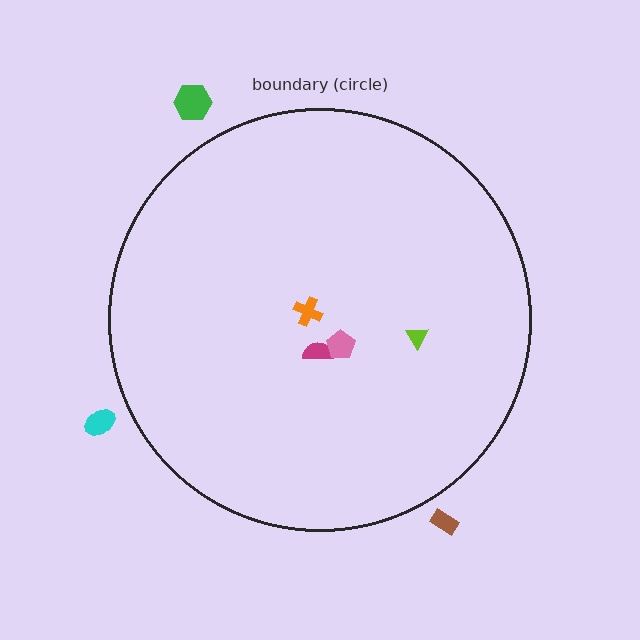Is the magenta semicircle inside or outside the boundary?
Inside.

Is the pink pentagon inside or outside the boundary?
Inside.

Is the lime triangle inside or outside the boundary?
Inside.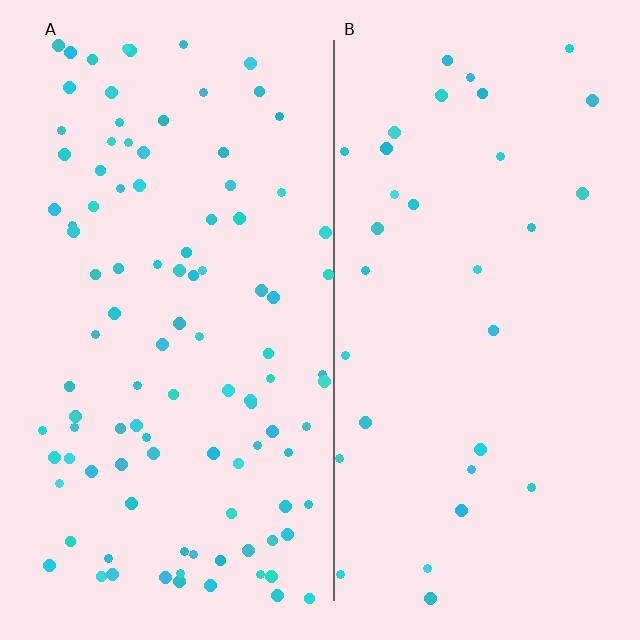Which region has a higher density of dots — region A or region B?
A (the left).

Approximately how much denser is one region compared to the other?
Approximately 3.2× — region A over region B.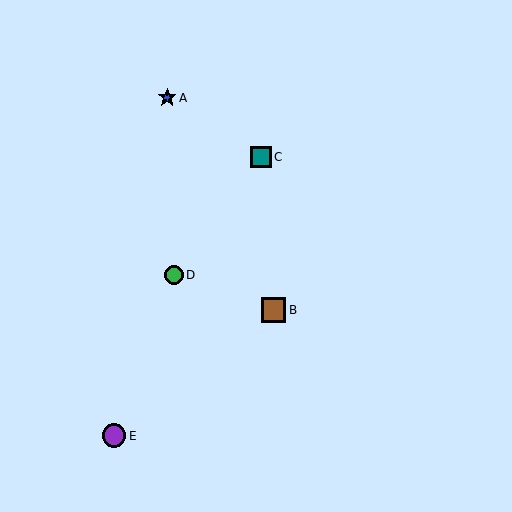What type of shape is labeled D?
Shape D is a green circle.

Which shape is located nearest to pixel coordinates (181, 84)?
The blue star (labeled A) at (167, 98) is nearest to that location.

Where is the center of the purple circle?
The center of the purple circle is at (114, 436).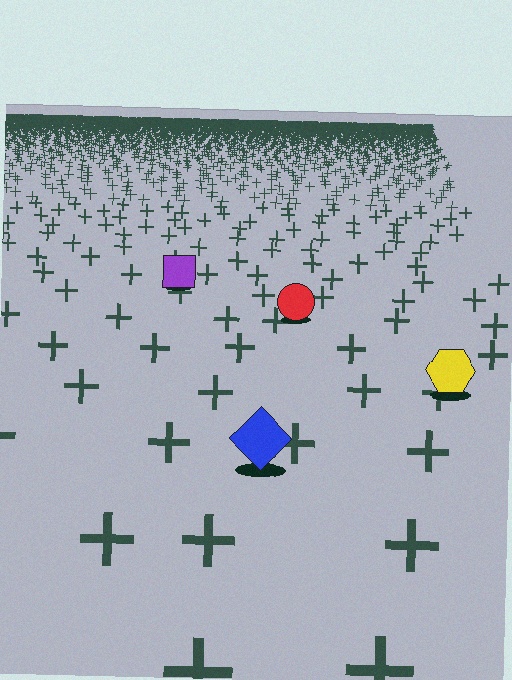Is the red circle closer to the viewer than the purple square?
Yes. The red circle is closer — you can tell from the texture gradient: the ground texture is coarser near it.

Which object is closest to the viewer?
The blue diamond is closest. The texture marks near it are larger and more spread out.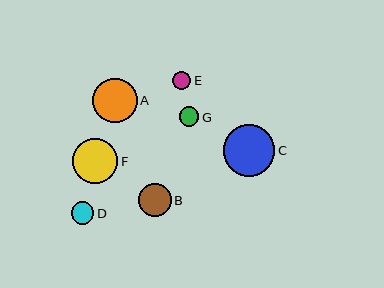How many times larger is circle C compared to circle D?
Circle C is approximately 2.3 times the size of circle D.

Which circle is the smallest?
Circle E is the smallest with a size of approximately 18 pixels.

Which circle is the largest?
Circle C is the largest with a size of approximately 51 pixels.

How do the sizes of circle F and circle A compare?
Circle F and circle A are approximately the same size.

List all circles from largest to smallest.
From largest to smallest: C, F, A, B, D, G, E.